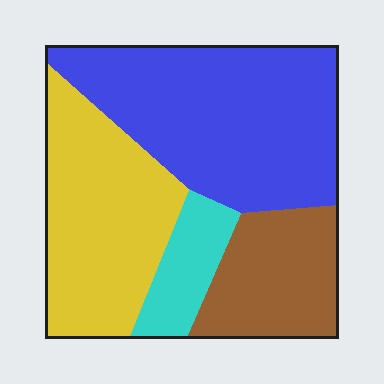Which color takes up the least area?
Cyan, at roughly 10%.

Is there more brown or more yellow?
Yellow.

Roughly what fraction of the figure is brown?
Brown covers 19% of the figure.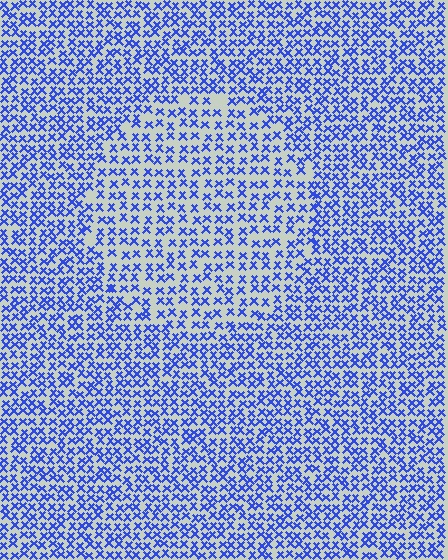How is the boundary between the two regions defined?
The boundary is defined by a change in element density (approximately 1.6x ratio). All elements are the same color, size, and shape.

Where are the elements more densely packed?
The elements are more densely packed outside the circle boundary.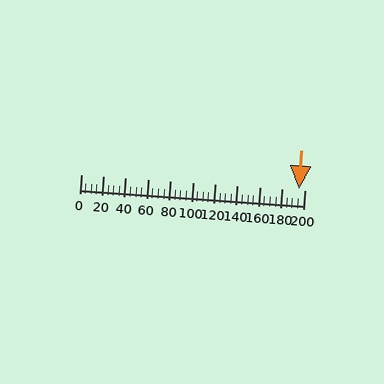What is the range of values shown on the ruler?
The ruler shows values from 0 to 200.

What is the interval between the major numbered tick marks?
The major tick marks are spaced 20 units apart.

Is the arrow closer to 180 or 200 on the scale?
The arrow is closer to 200.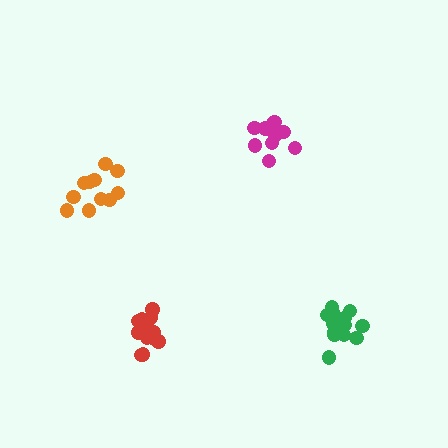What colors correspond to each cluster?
The clusters are colored: red, green, orange, magenta.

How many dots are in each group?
Group 1: 15 dots, Group 2: 14 dots, Group 3: 11 dots, Group 4: 10 dots (50 total).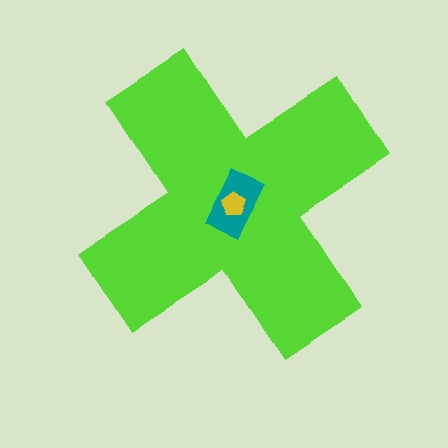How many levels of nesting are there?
3.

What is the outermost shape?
The lime cross.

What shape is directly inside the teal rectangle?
The yellow pentagon.